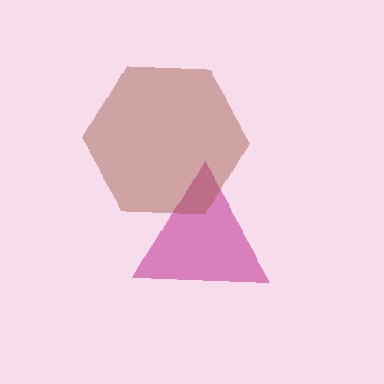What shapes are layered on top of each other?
The layered shapes are: a magenta triangle, a brown hexagon.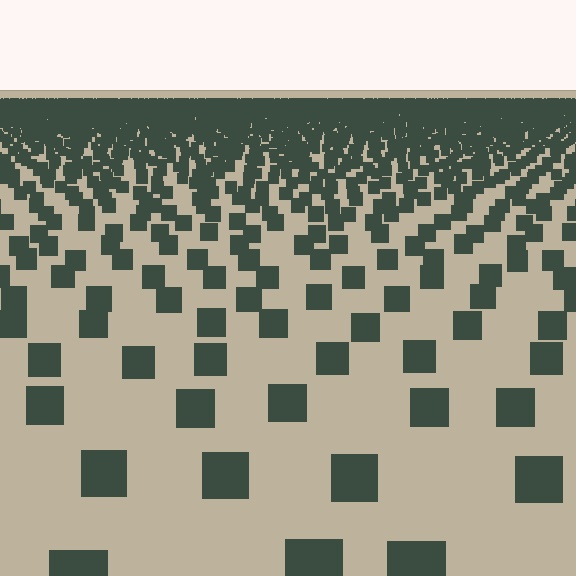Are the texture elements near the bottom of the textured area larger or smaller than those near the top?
Larger. Near the bottom, elements are closer to the viewer and appear at a bigger on-screen size.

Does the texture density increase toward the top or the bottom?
Density increases toward the top.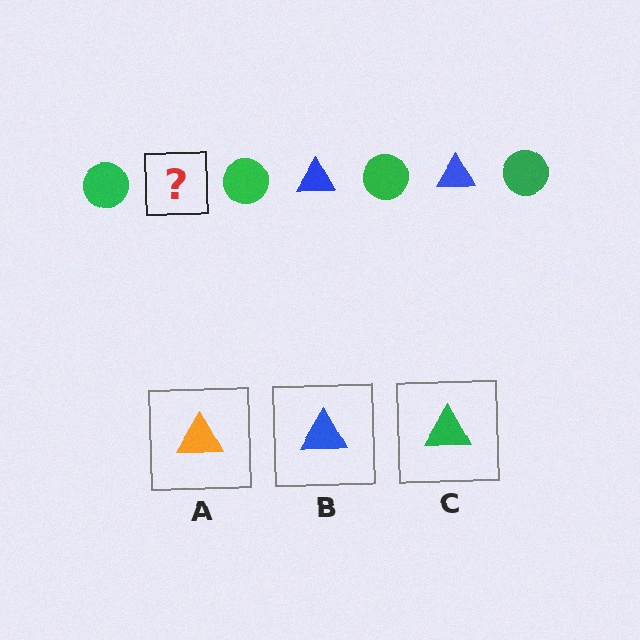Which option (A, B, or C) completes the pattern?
B.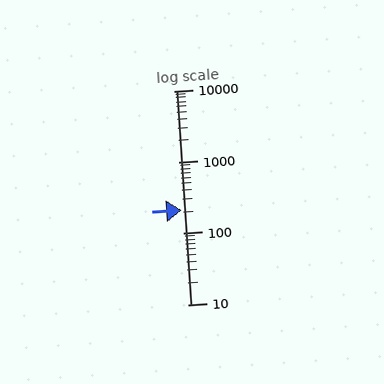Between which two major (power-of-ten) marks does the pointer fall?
The pointer is between 100 and 1000.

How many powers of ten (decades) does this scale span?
The scale spans 3 decades, from 10 to 10000.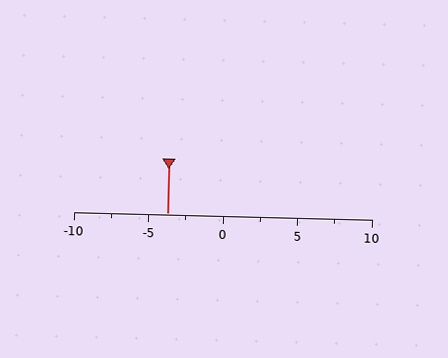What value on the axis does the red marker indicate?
The marker indicates approximately -3.8.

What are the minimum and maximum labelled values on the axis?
The axis runs from -10 to 10.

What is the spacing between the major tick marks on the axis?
The major ticks are spaced 5 apart.